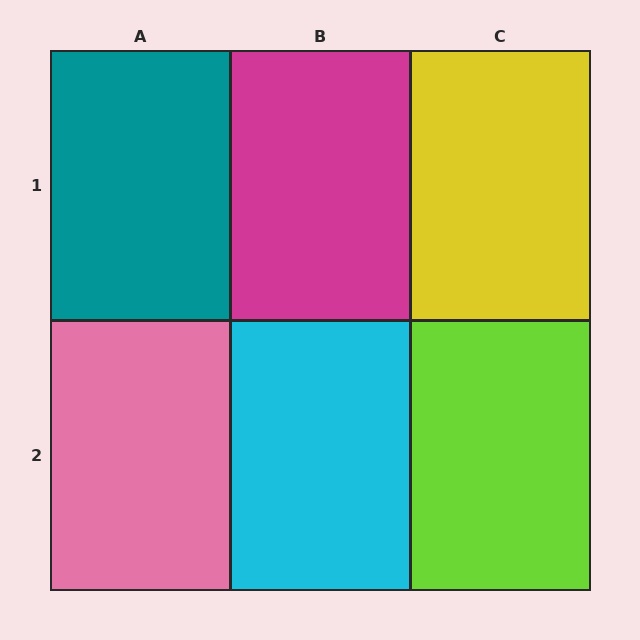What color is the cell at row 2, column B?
Cyan.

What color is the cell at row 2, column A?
Pink.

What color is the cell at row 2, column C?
Lime.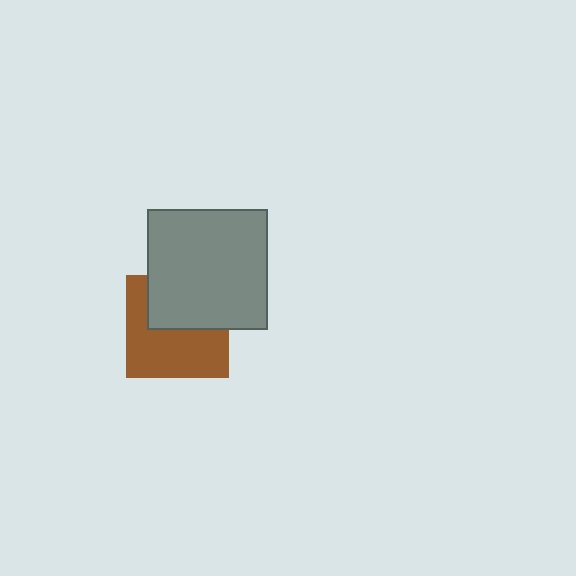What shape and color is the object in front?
The object in front is a gray square.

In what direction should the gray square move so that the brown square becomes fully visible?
The gray square should move up. That is the shortest direction to clear the overlap and leave the brown square fully visible.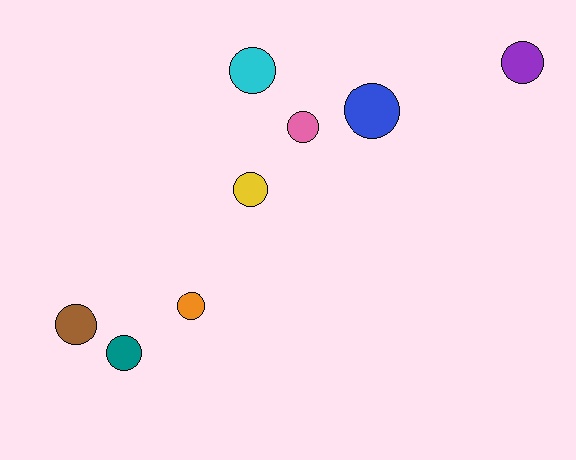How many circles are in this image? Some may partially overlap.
There are 8 circles.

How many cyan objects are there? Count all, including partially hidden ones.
There is 1 cyan object.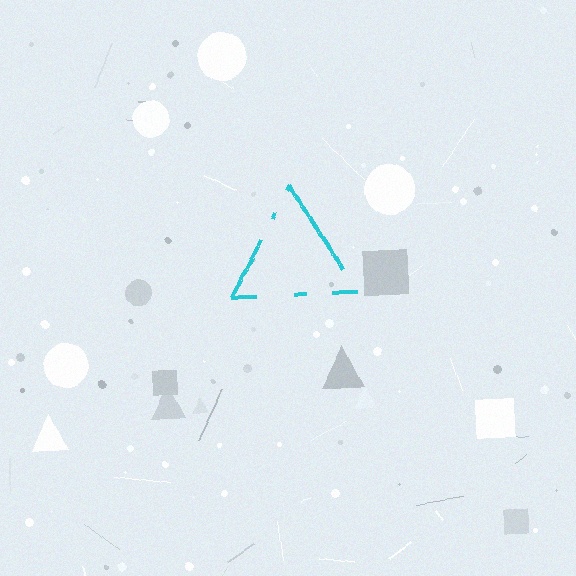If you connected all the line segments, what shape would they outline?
They would outline a triangle.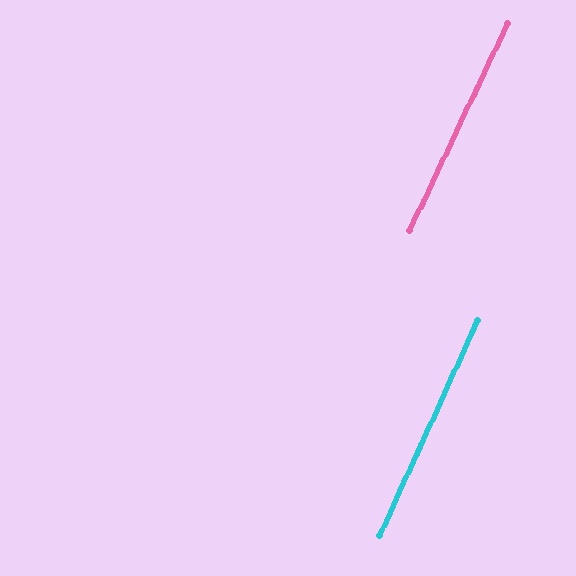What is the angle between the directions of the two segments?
Approximately 1 degree.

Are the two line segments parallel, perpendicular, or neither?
Parallel — their directions differ by only 0.6°.